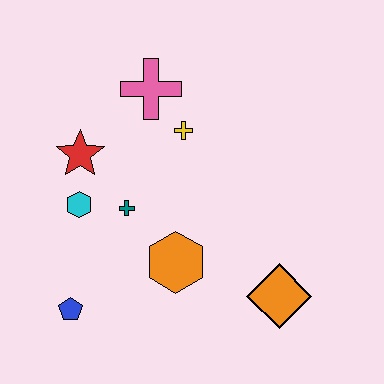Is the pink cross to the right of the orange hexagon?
No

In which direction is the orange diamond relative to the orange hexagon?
The orange diamond is to the right of the orange hexagon.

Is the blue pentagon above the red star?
No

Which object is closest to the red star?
The cyan hexagon is closest to the red star.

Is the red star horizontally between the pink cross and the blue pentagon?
Yes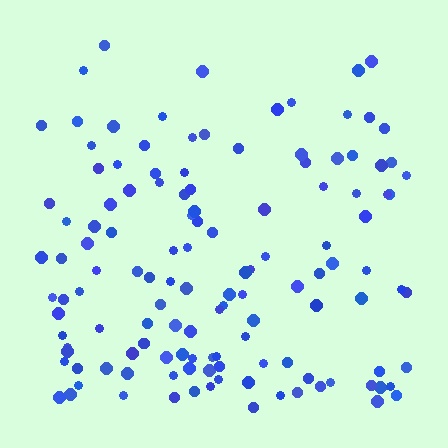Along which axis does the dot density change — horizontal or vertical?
Vertical.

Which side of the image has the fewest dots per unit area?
The top.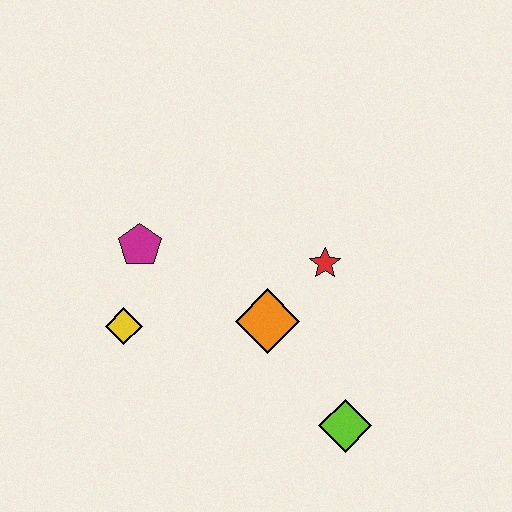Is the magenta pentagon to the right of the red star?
No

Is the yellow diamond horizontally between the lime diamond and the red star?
No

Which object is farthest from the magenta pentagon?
The lime diamond is farthest from the magenta pentagon.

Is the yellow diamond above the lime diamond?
Yes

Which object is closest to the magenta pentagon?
The yellow diamond is closest to the magenta pentagon.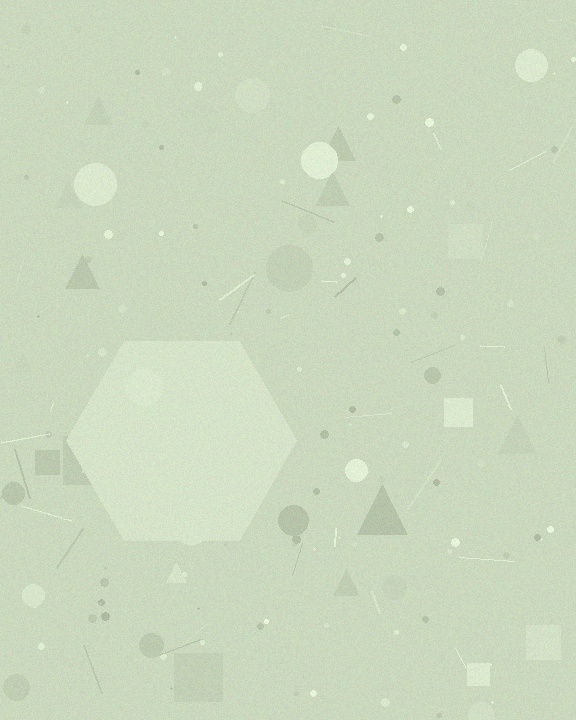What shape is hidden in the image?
A hexagon is hidden in the image.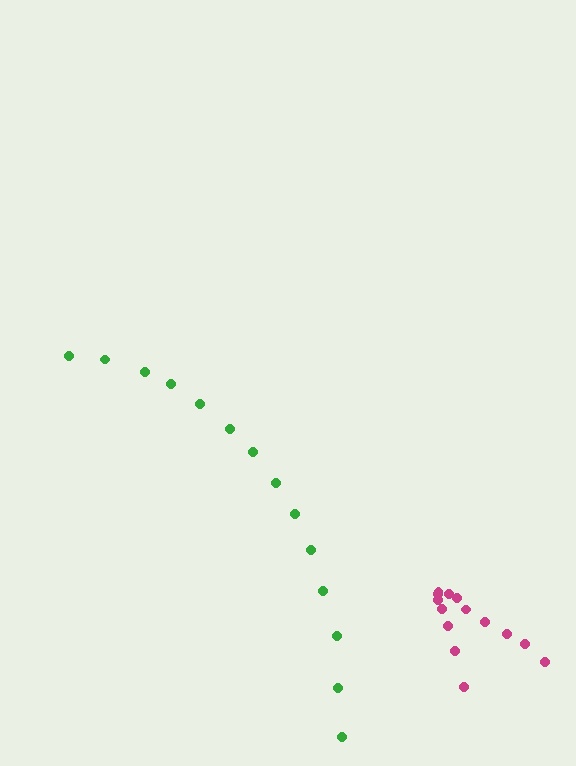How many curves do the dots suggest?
There are 2 distinct paths.